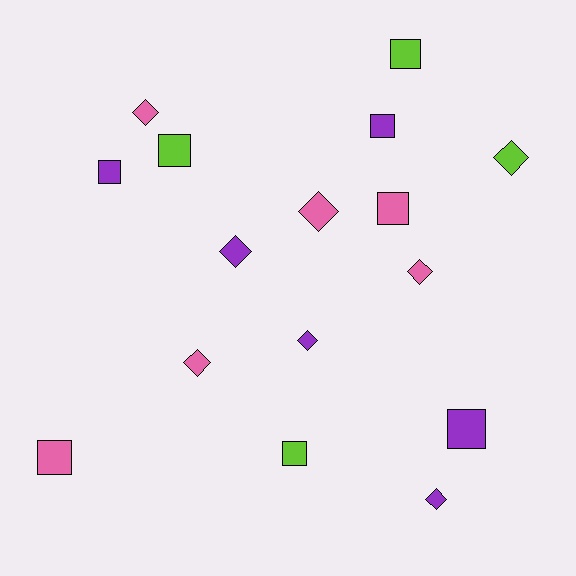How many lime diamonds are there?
There is 1 lime diamond.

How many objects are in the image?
There are 16 objects.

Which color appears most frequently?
Purple, with 6 objects.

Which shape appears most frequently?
Diamond, with 8 objects.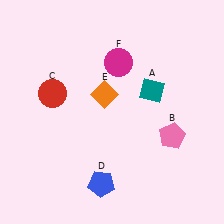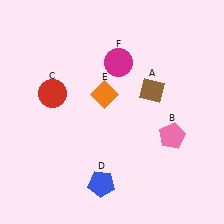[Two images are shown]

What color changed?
The diamond (A) changed from teal in Image 1 to brown in Image 2.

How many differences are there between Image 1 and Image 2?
There is 1 difference between the two images.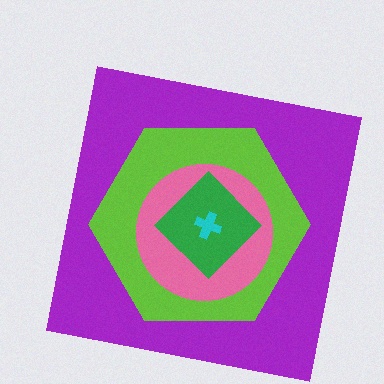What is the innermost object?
The cyan cross.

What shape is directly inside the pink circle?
The green diamond.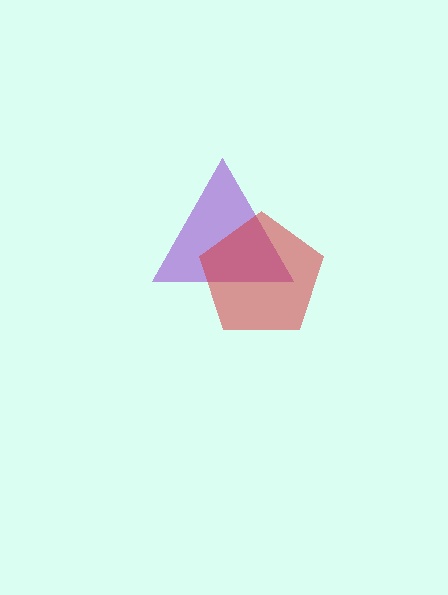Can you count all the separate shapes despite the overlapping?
Yes, there are 2 separate shapes.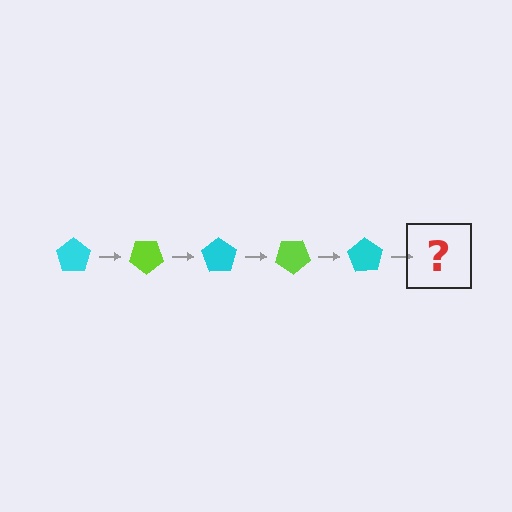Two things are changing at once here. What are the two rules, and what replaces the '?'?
The two rules are that it rotates 35 degrees each step and the color cycles through cyan and lime. The '?' should be a lime pentagon, rotated 175 degrees from the start.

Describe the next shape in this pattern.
It should be a lime pentagon, rotated 175 degrees from the start.